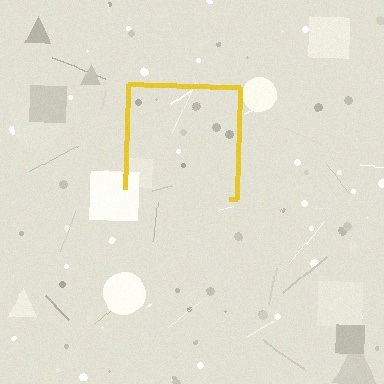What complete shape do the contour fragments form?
The contour fragments form a square.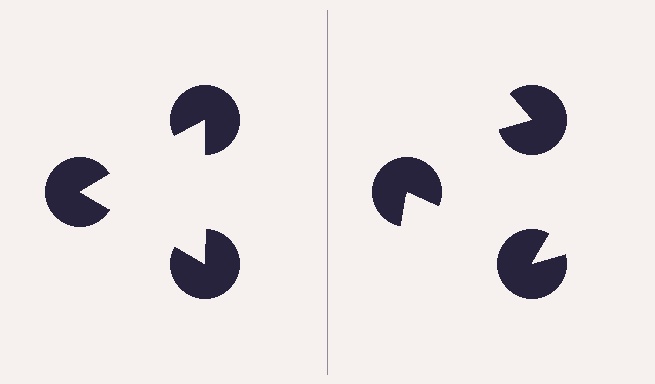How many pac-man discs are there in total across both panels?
6 — 3 on each side.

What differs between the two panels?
The pac-man discs are positioned identically on both sides; only the wedge orientations differ. On the left they align to a triangle; on the right they are misaligned.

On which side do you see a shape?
An illusory triangle appears on the left side. On the right side the wedge cuts are rotated, so no coherent shape forms.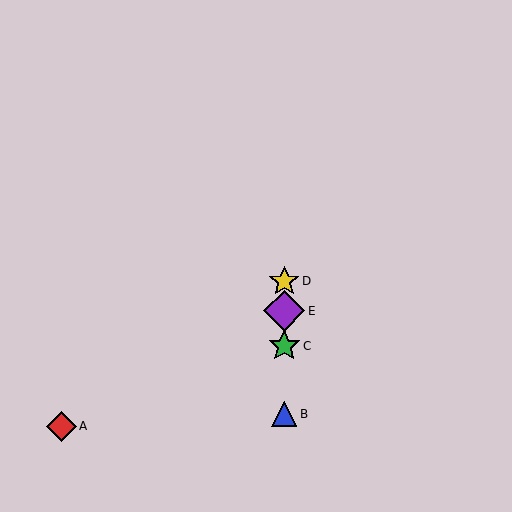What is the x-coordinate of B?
Object B is at x≈284.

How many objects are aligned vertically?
4 objects (B, C, D, E) are aligned vertically.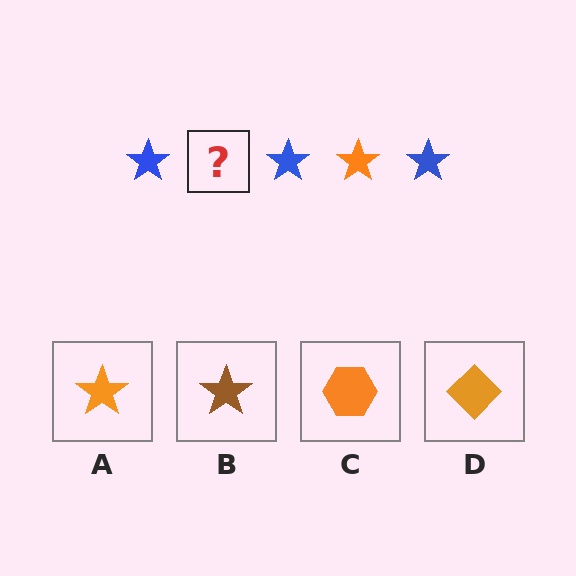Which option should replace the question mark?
Option A.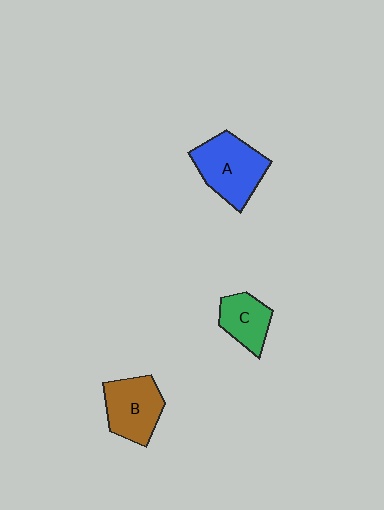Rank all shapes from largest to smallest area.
From largest to smallest: A (blue), B (brown), C (green).